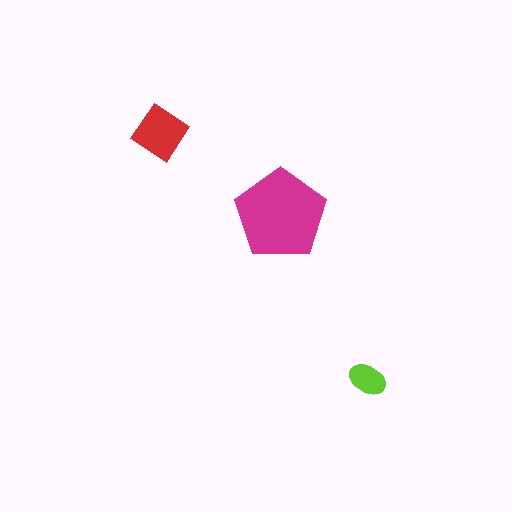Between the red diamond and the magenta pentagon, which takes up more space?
The magenta pentagon.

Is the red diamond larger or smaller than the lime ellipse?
Larger.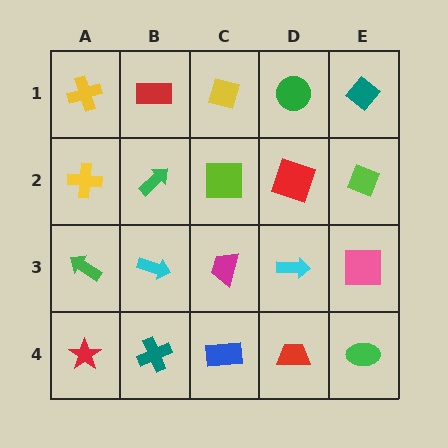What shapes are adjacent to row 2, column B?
A red rectangle (row 1, column B), a cyan arrow (row 3, column B), a yellow cross (row 2, column A), a lime square (row 2, column C).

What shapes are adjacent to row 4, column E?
A pink square (row 3, column E), a red trapezoid (row 4, column D).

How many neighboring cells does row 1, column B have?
3.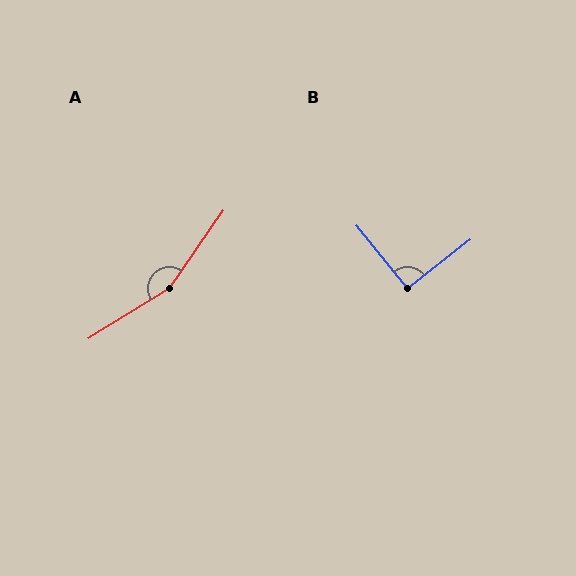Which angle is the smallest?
B, at approximately 91 degrees.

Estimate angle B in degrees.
Approximately 91 degrees.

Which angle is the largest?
A, at approximately 156 degrees.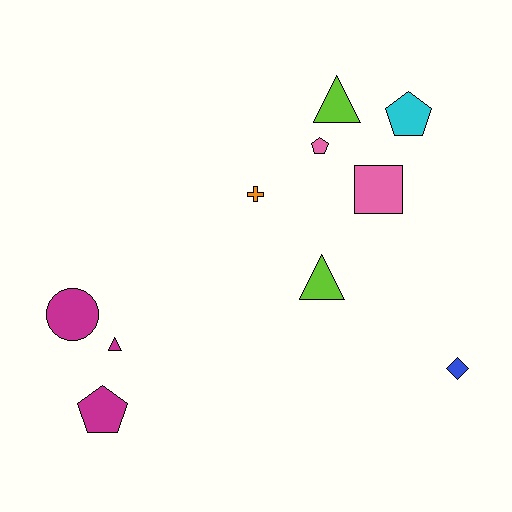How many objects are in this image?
There are 10 objects.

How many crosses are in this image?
There is 1 cross.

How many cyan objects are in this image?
There is 1 cyan object.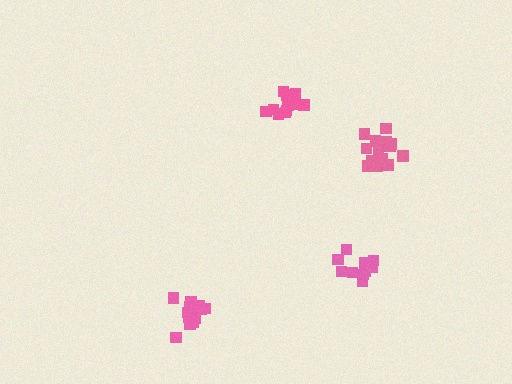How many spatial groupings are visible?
There are 4 spatial groupings.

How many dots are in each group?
Group 1: 16 dots, Group 2: 13 dots, Group 3: 16 dots, Group 4: 12 dots (57 total).